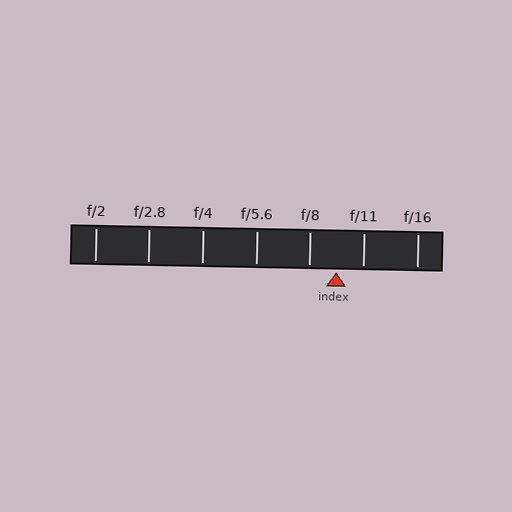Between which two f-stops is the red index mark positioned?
The index mark is between f/8 and f/11.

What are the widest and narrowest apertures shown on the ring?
The widest aperture shown is f/2 and the narrowest is f/16.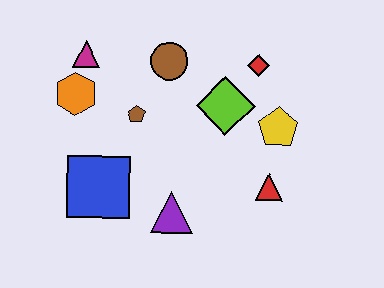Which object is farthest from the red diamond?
The blue square is farthest from the red diamond.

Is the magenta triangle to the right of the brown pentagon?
No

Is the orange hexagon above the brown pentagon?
Yes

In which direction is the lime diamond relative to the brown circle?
The lime diamond is to the right of the brown circle.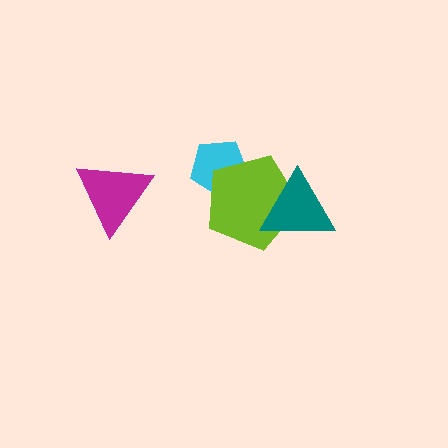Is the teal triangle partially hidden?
No, no other shape covers it.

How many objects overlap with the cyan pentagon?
1 object overlaps with the cyan pentagon.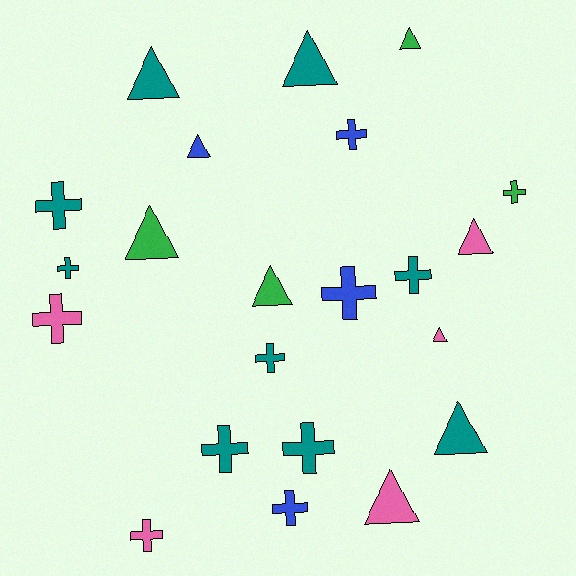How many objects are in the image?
There are 22 objects.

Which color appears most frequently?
Teal, with 9 objects.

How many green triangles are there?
There are 3 green triangles.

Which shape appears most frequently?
Cross, with 12 objects.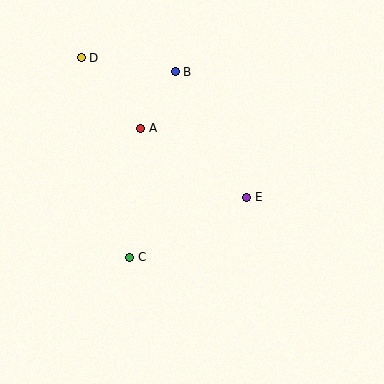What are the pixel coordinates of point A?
Point A is at (141, 128).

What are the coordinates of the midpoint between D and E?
The midpoint between D and E is at (164, 128).